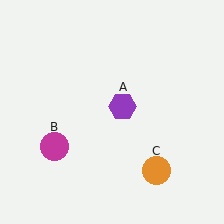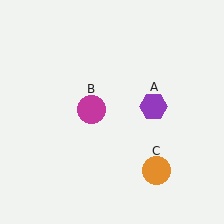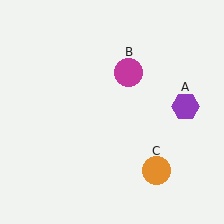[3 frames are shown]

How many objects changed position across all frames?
2 objects changed position: purple hexagon (object A), magenta circle (object B).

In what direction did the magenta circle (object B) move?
The magenta circle (object B) moved up and to the right.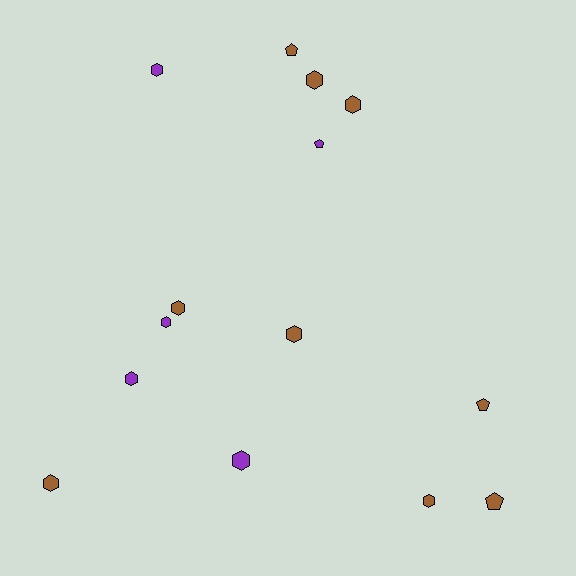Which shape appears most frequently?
Hexagon, with 10 objects.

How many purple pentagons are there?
There is 1 purple pentagon.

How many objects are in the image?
There are 14 objects.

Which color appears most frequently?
Brown, with 9 objects.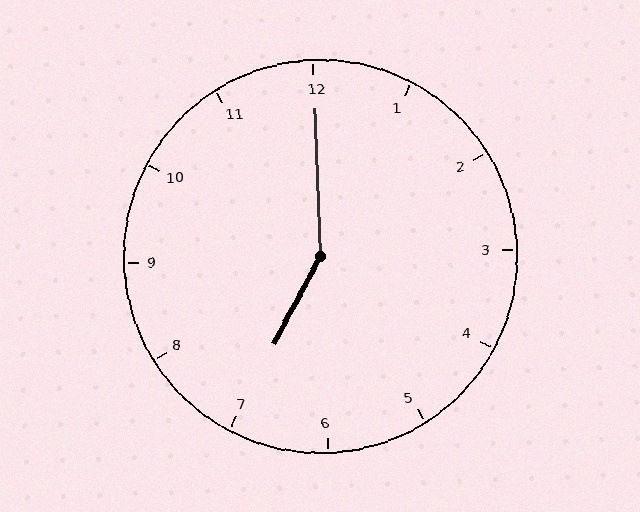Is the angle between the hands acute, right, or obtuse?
It is obtuse.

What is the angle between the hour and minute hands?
Approximately 150 degrees.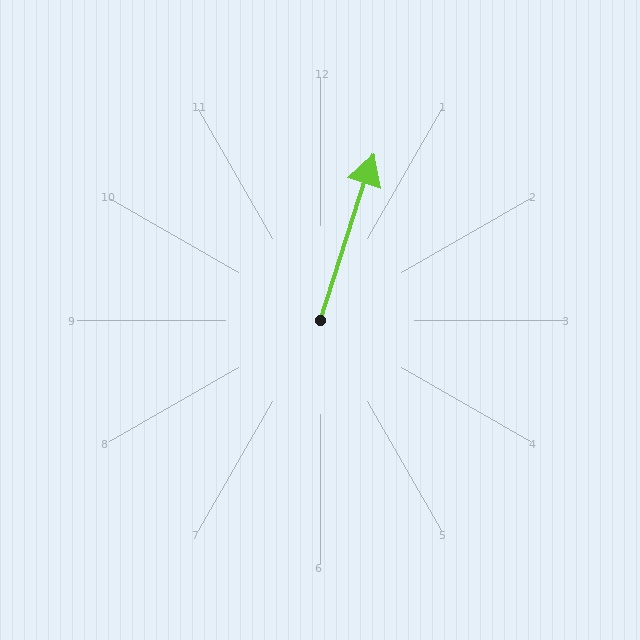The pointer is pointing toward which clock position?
Roughly 1 o'clock.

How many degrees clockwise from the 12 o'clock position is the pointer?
Approximately 18 degrees.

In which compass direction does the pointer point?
North.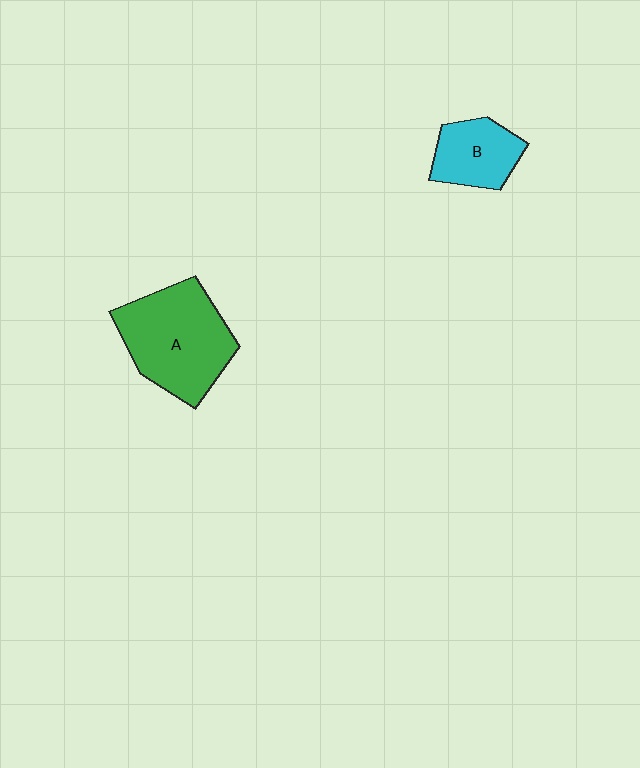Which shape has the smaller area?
Shape B (cyan).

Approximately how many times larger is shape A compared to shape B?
Approximately 1.9 times.